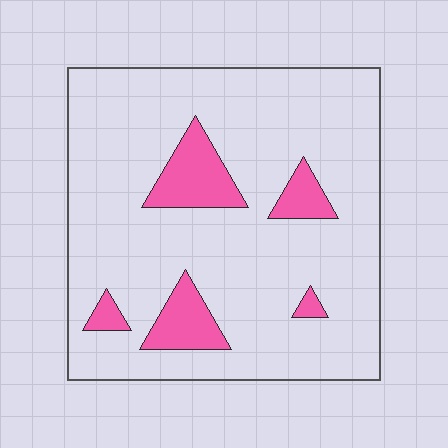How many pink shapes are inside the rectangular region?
5.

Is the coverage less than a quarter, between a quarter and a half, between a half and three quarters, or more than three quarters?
Less than a quarter.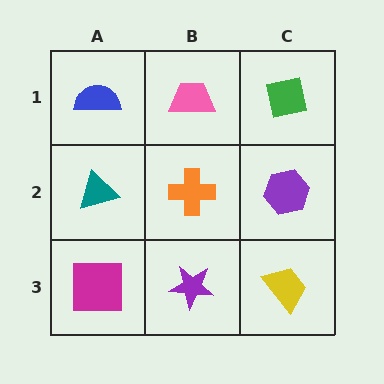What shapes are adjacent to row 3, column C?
A purple hexagon (row 2, column C), a purple star (row 3, column B).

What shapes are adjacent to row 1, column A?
A teal triangle (row 2, column A), a pink trapezoid (row 1, column B).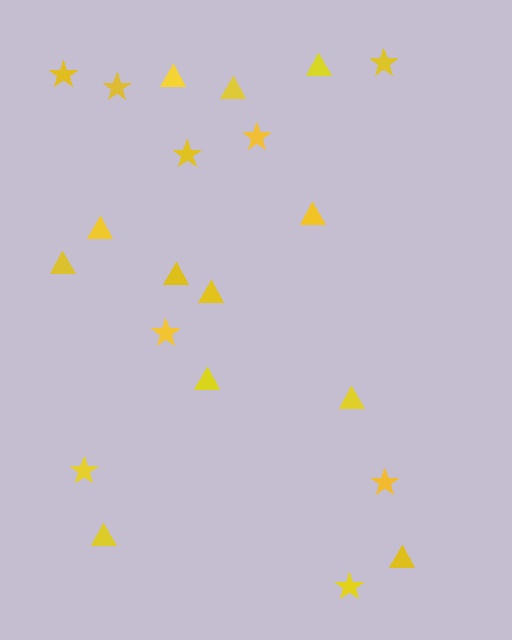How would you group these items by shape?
There are 2 groups: one group of triangles (12) and one group of stars (9).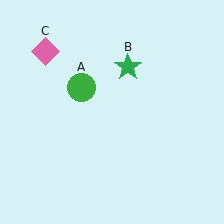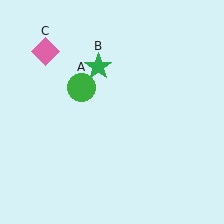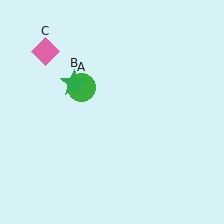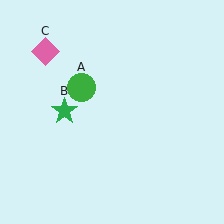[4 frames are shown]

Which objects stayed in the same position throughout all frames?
Green circle (object A) and pink diamond (object C) remained stationary.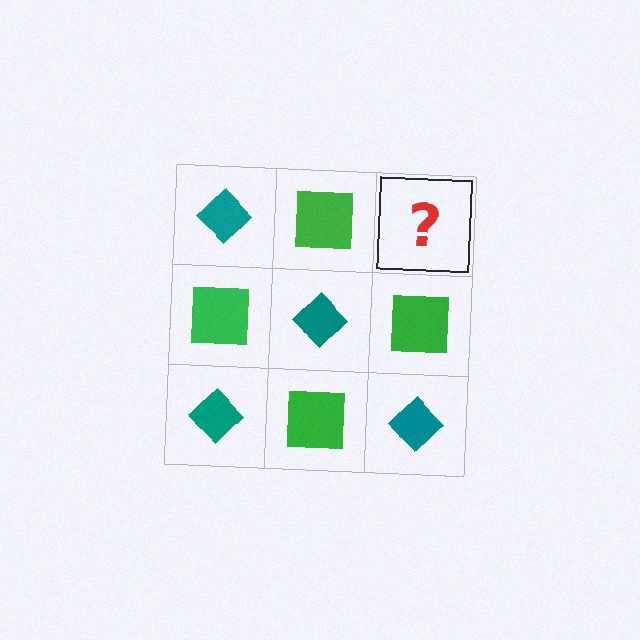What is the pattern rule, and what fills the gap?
The rule is that it alternates teal diamond and green square in a checkerboard pattern. The gap should be filled with a teal diamond.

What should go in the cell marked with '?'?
The missing cell should contain a teal diamond.